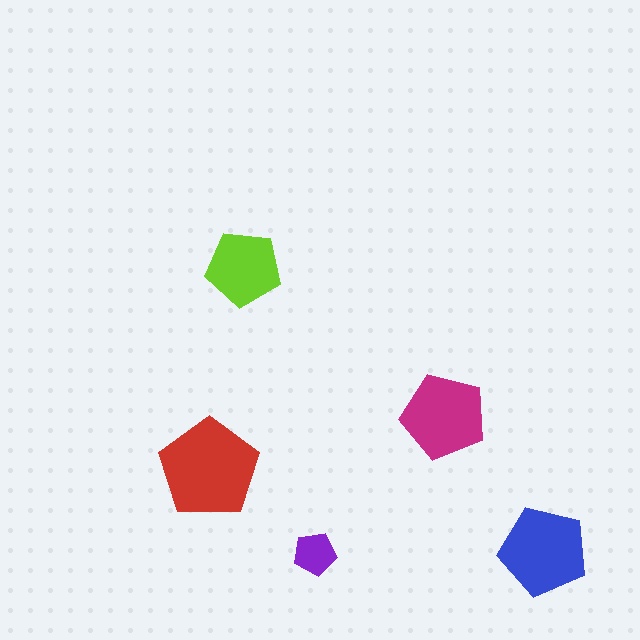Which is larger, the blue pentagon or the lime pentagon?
The blue one.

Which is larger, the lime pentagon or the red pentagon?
The red one.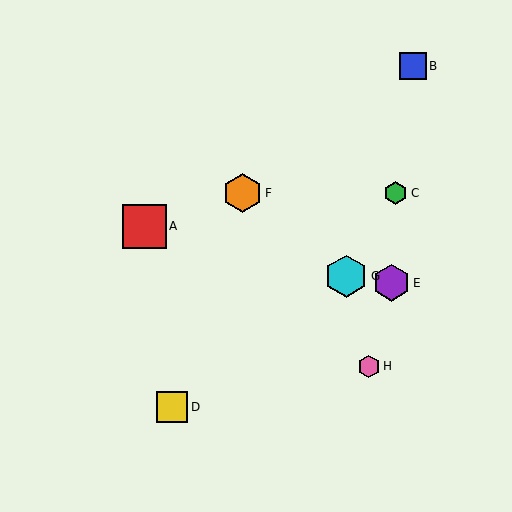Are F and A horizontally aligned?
No, F is at y≈193 and A is at y≈226.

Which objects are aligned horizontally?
Objects C, F are aligned horizontally.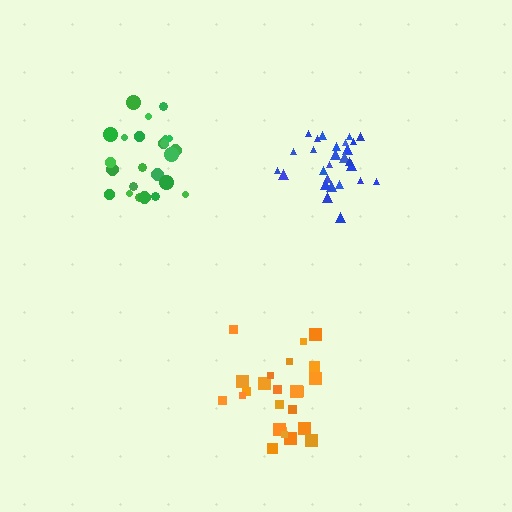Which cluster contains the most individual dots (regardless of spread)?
Blue (27).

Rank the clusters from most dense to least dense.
blue, green, orange.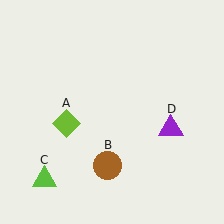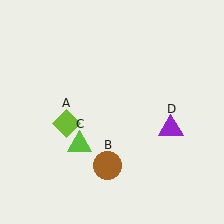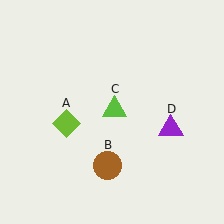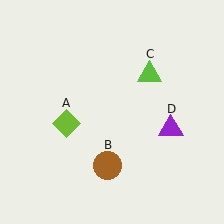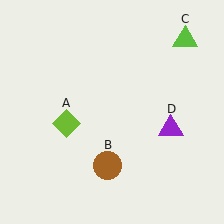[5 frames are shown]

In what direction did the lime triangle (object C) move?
The lime triangle (object C) moved up and to the right.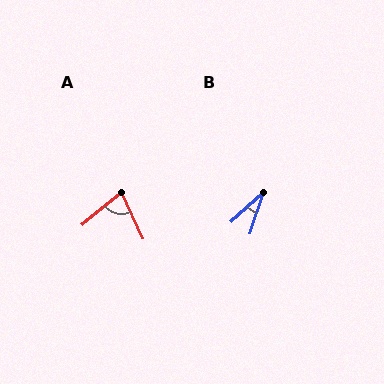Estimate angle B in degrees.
Approximately 30 degrees.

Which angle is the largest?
A, at approximately 75 degrees.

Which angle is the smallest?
B, at approximately 30 degrees.